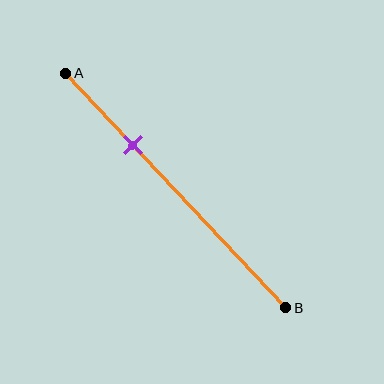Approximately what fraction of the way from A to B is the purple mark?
The purple mark is approximately 30% of the way from A to B.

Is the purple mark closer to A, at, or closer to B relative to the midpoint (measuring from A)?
The purple mark is closer to point A than the midpoint of segment AB.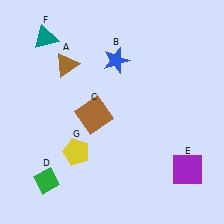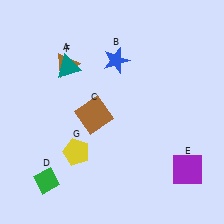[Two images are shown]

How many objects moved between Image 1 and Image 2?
1 object moved between the two images.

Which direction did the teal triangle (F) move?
The teal triangle (F) moved down.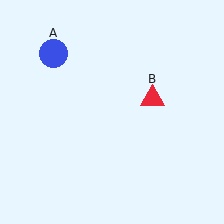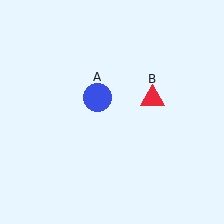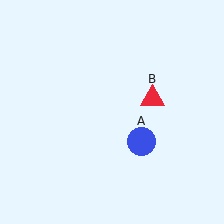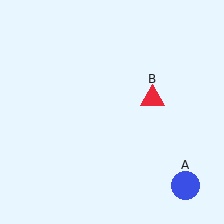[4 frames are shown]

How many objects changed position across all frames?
1 object changed position: blue circle (object A).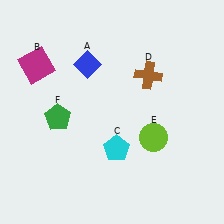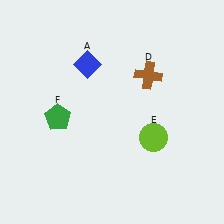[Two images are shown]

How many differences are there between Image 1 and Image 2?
There are 2 differences between the two images.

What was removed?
The cyan pentagon (C), the magenta square (B) were removed in Image 2.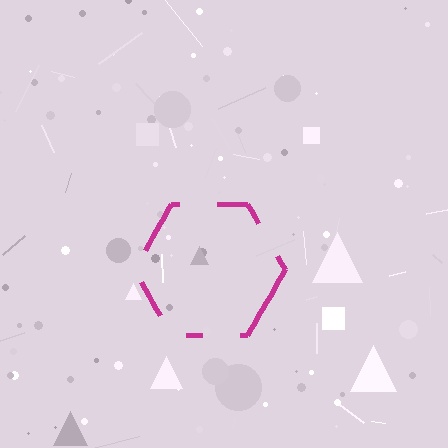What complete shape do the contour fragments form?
The contour fragments form a hexagon.